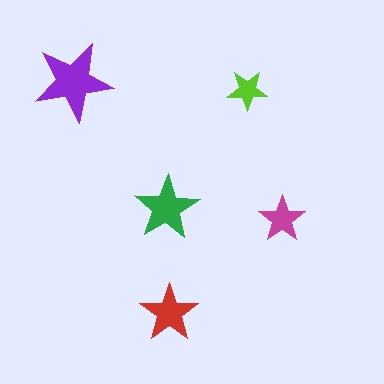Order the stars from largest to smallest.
the purple one, the green one, the red one, the magenta one, the lime one.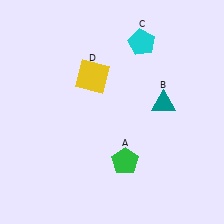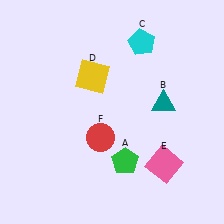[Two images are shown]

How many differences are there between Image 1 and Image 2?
There are 2 differences between the two images.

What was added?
A pink square (E), a red circle (F) were added in Image 2.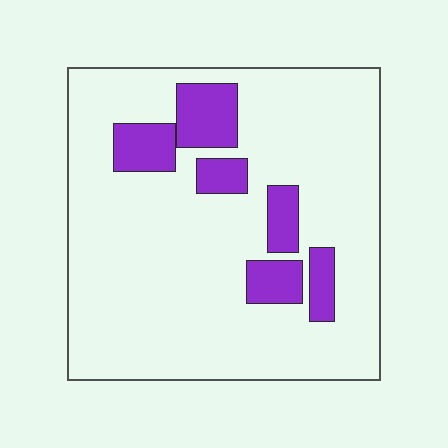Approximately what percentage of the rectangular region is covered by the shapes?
Approximately 15%.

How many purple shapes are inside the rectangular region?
6.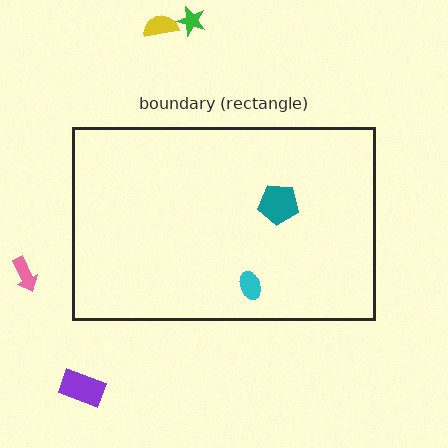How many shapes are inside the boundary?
2 inside, 4 outside.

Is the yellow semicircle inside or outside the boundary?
Outside.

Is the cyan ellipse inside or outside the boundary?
Inside.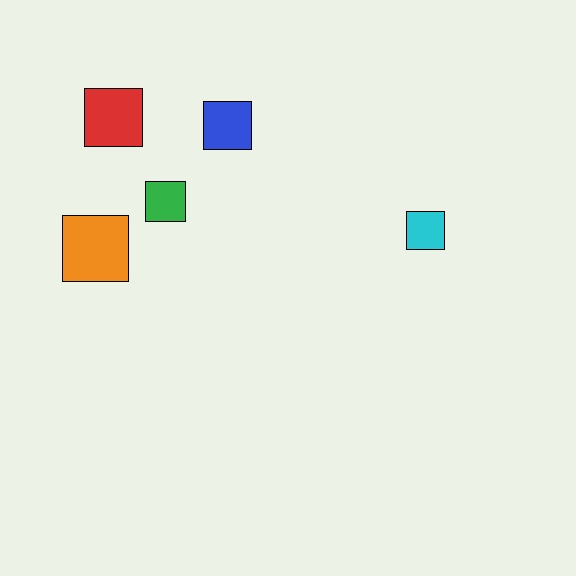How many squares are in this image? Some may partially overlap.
There are 5 squares.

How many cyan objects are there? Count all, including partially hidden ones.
There is 1 cyan object.